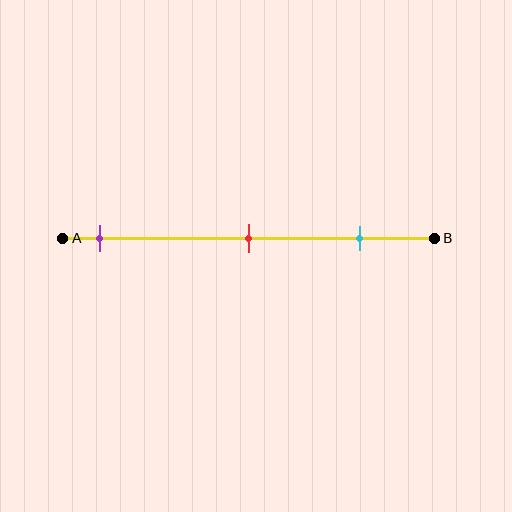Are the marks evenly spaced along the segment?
Yes, the marks are approximately evenly spaced.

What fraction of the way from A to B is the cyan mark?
The cyan mark is approximately 80% (0.8) of the way from A to B.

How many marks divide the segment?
There are 3 marks dividing the segment.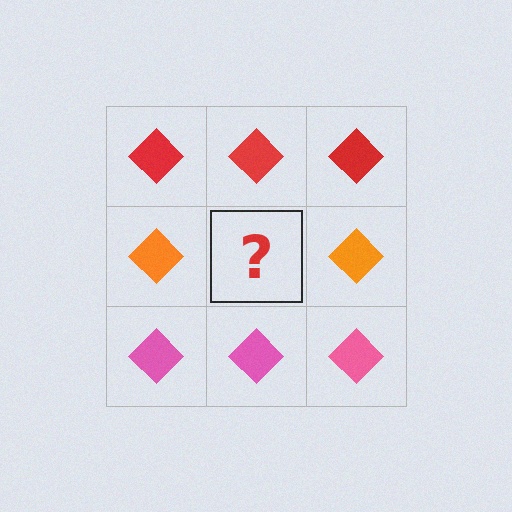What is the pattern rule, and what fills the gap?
The rule is that each row has a consistent color. The gap should be filled with an orange diamond.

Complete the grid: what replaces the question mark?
The question mark should be replaced with an orange diamond.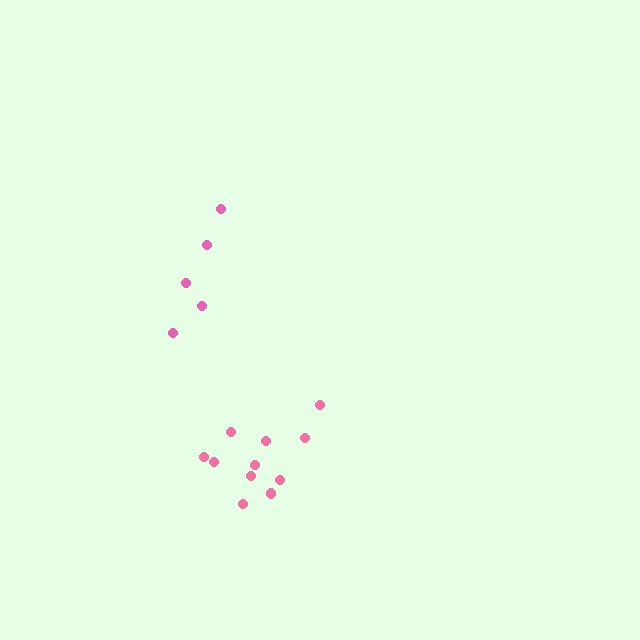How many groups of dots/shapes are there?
There are 2 groups.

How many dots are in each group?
Group 1: 11 dots, Group 2: 5 dots (16 total).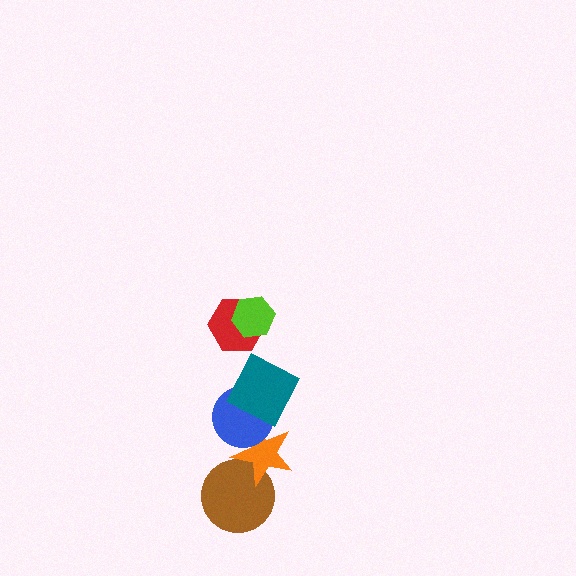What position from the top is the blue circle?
The blue circle is 4th from the top.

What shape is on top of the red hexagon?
The lime hexagon is on top of the red hexagon.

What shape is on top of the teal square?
The red hexagon is on top of the teal square.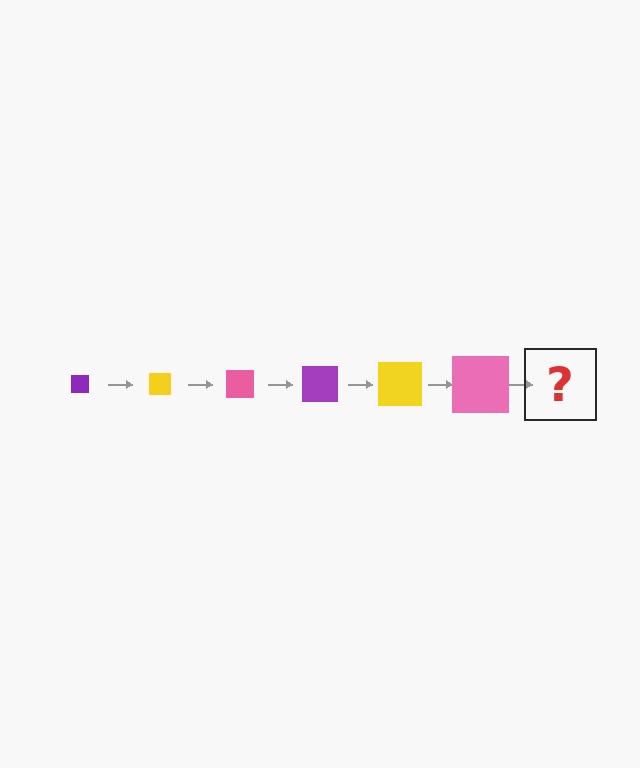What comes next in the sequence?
The next element should be a purple square, larger than the previous one.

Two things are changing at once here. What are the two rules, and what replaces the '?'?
The two rules are that the square grows larger each step and the color cycles through purple, yellow, and pink. The '?' should be a purple square, larger than the previous one.